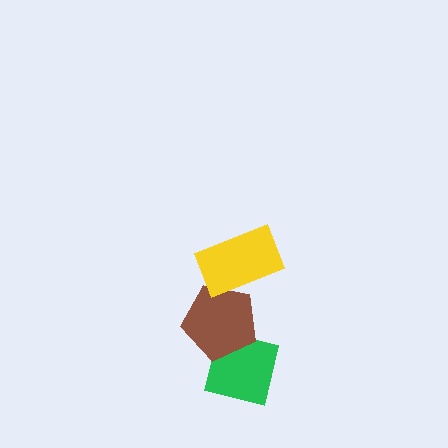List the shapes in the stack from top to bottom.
From top to bottom: the yellow rectangle, the brown pentagon, the green square.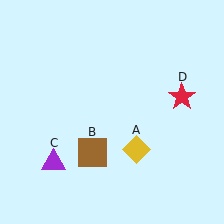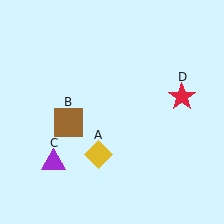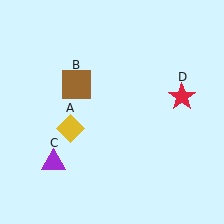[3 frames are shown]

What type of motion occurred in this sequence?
The yellow diamond (object A), brown square (object B) rotated clockwise around the center of the scene.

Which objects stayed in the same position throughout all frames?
Purple triangle (object C) and red star (object D) remained stationary.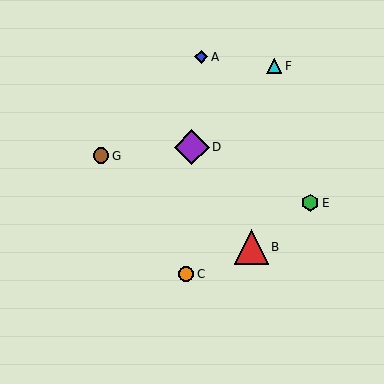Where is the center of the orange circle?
The center of the orange circle is at (186, 274).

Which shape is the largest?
The purple diamond (labeled D) is the largest.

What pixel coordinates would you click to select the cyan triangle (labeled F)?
Click at (274, 66) to select the cyan triangle F.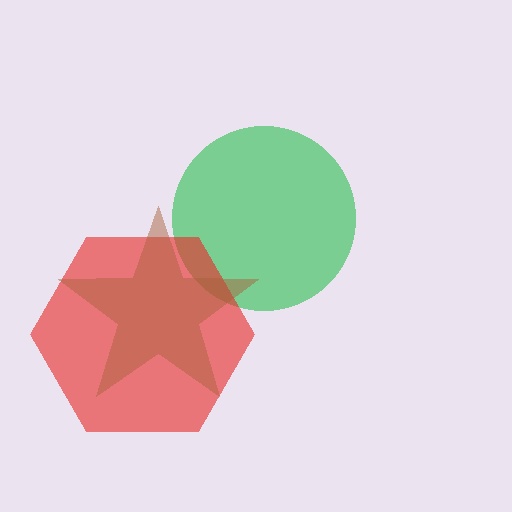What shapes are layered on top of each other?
The layered shapes are: a green circle, a red hexagon, a brown star.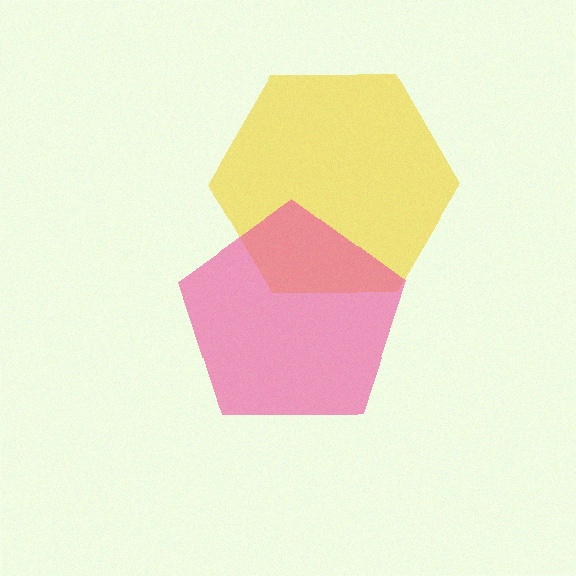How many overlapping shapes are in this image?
There are 2 overlapping shapes in the image.